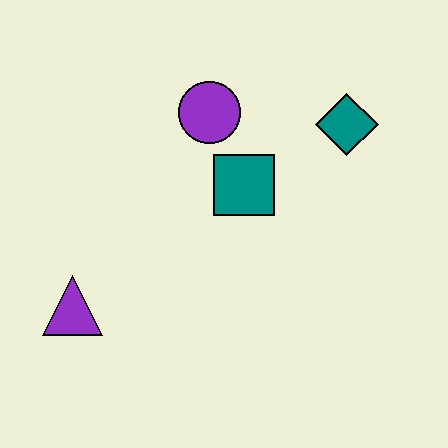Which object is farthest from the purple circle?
The purple triangle is farthest from the purple circle.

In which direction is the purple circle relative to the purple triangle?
The purple circle is above the purple triangle.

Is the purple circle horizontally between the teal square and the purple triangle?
Yes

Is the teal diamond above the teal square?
Yes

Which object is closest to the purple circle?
The teal square is closest to the purple circle.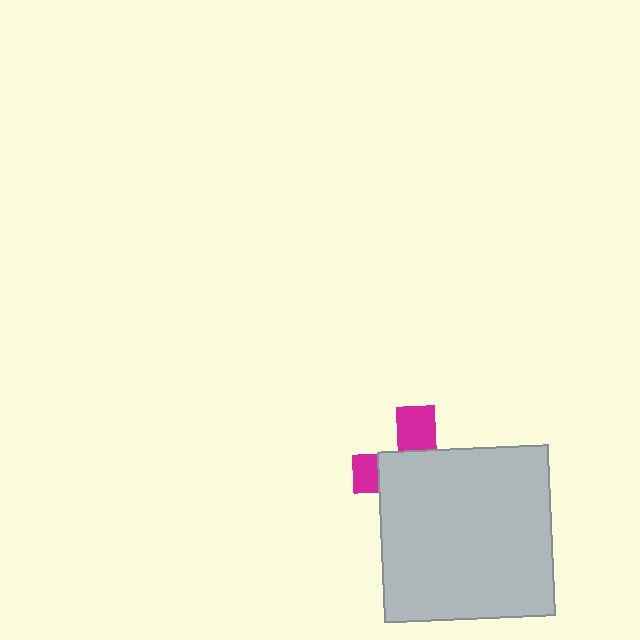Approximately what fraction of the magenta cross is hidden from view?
Roughly 68% of the magenta cross is hidden behind the light gray square.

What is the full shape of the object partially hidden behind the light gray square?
The partially hidden object is a magenta cross.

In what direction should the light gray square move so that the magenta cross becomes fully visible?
The light gray square should move down. That is the shortest direction to clear the overlap and leave the magenta cross fully visible.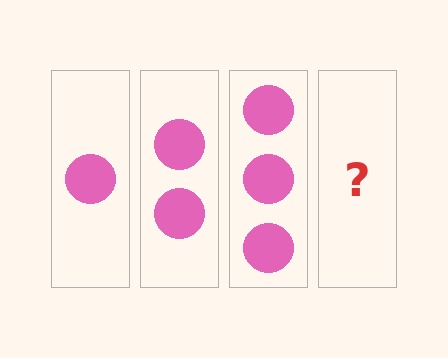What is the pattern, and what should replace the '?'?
The pattern is that each step adds one more circle. The '?' should be 4 circles.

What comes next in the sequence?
The next element should be 4 circles.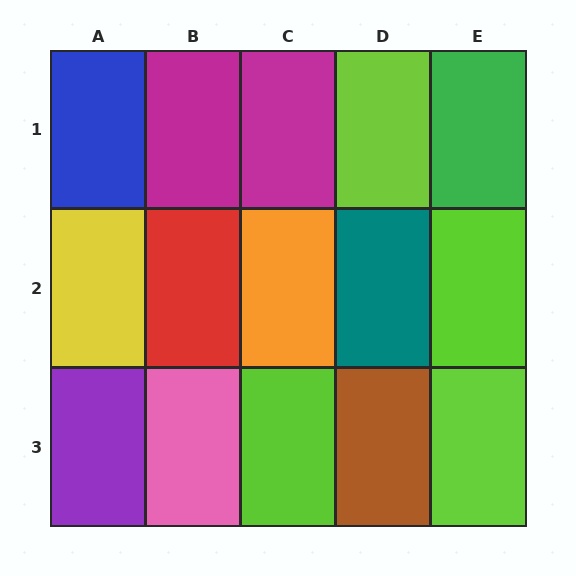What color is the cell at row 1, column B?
Magenta.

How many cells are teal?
1 cell is teal.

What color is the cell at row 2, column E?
Lime.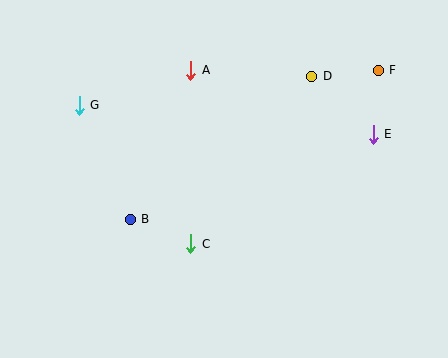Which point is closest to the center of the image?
Point C at (191, 244) is closest to the center.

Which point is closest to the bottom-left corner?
Point B is closest to the bottom-left corner.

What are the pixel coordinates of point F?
Point F is at (378, 70).